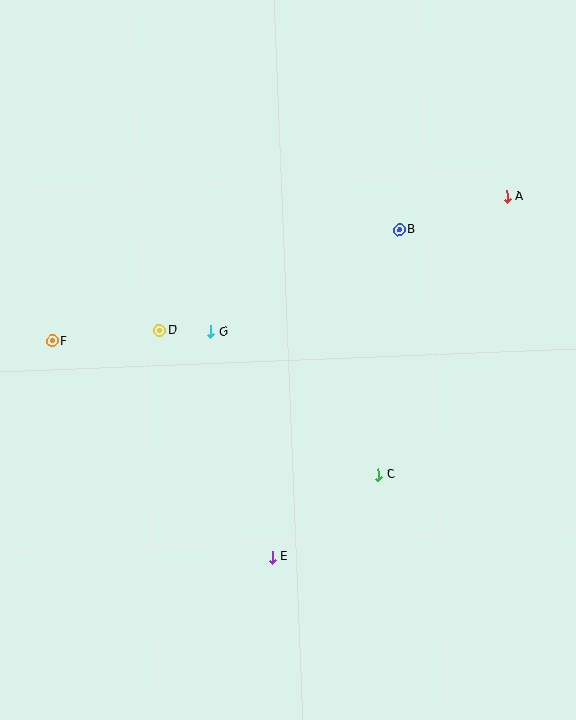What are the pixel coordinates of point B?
Point B is at (399, 230).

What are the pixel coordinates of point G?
Point G is at (211, 332).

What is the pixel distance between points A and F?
The distance between A and F is 477 pixels.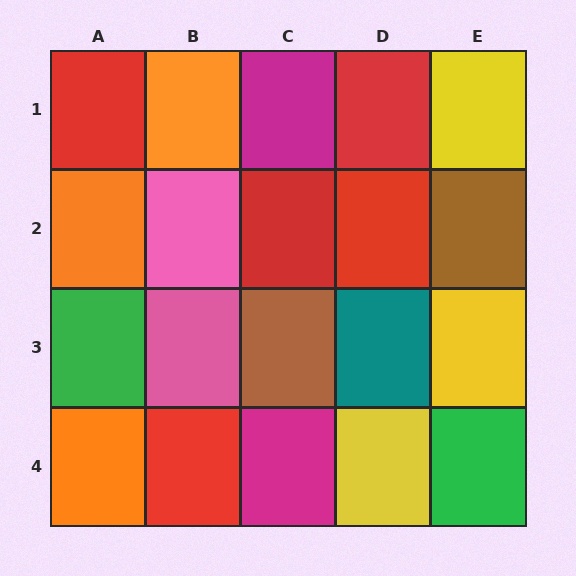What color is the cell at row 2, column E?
Brown.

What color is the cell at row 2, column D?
Red.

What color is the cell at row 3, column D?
Teal.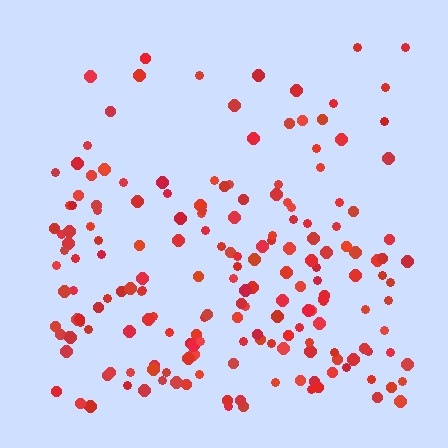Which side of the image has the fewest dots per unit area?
The top.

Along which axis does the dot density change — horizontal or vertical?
Vertical.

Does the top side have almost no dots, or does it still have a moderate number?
Still a moderate number, just noticeably fewer than the bottom.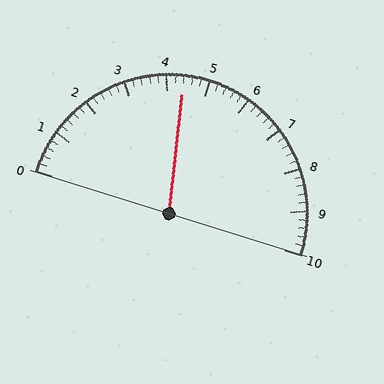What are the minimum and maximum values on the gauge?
The gauge ranges from 0 to 10.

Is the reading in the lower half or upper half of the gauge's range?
The reading is in the lower half of the range (0 to 10).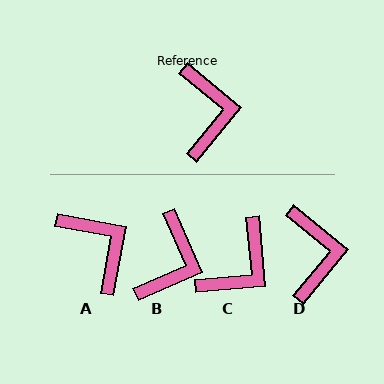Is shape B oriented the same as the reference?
No, it is off by about 27 degrees.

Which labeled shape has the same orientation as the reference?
D.